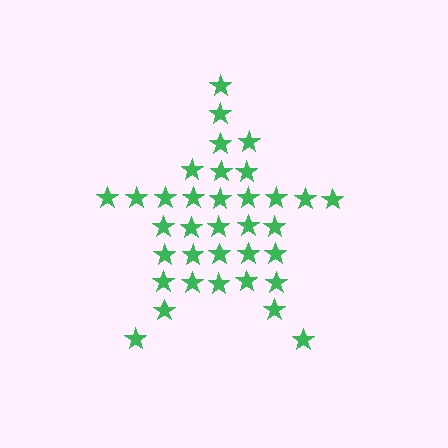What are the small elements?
The small elements are stars.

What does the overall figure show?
The overall figure shows a star.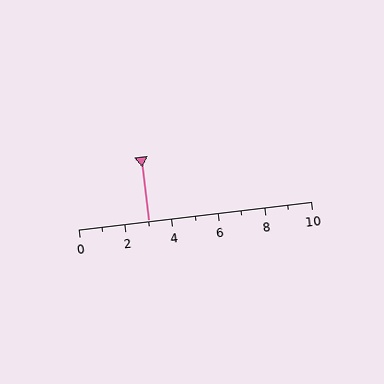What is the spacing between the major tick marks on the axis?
The major ticks are spaced 2 apart.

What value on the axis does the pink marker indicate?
The marker indicates approximately 3.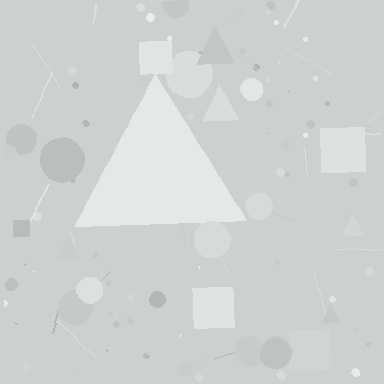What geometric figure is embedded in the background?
A triangle is embedded in the background.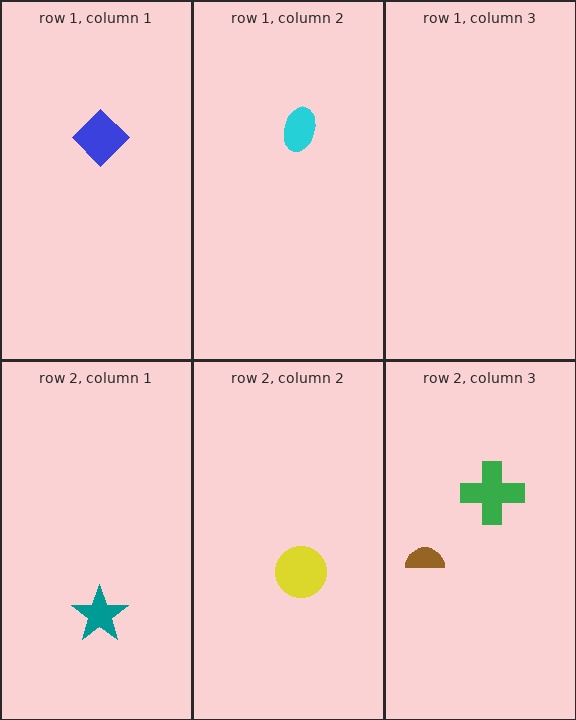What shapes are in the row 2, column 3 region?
The green cross, the brown semicircle.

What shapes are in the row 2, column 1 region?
The teal star.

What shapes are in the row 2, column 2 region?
The yellow circle.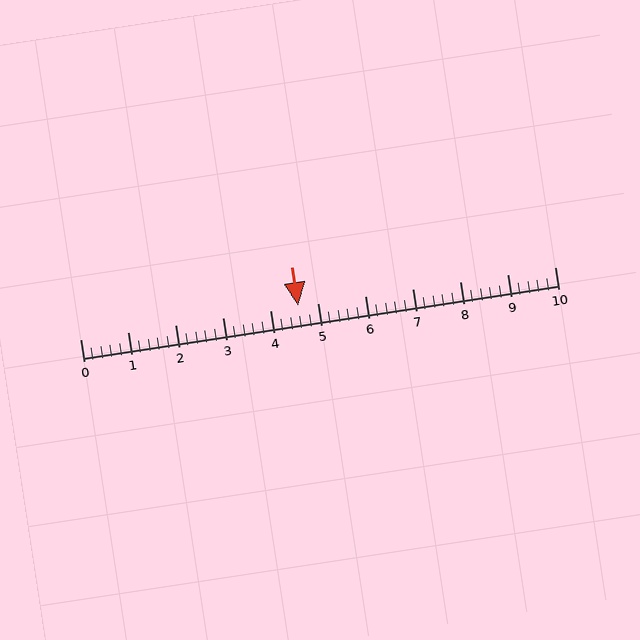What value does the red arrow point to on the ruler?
The red arrow points to approximately 4.6.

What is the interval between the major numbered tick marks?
The major tick marks are spaced 1 units apart.